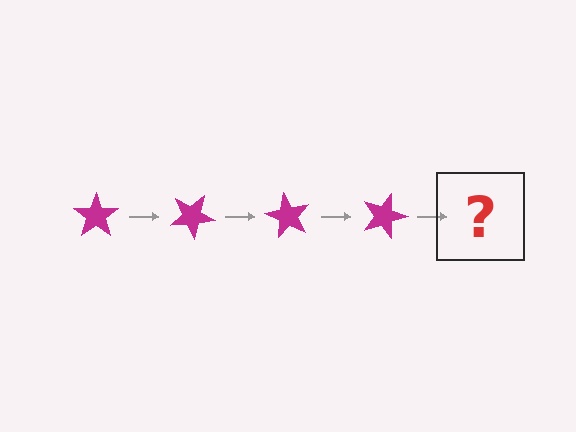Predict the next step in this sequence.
The next step is a magenta star rotated 120 degrees.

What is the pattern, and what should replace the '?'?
The pattern is that the star rotates 30 degrees each step. The '?' should be a magenta star rotated 120 degrees.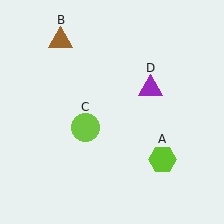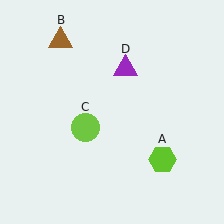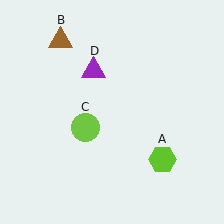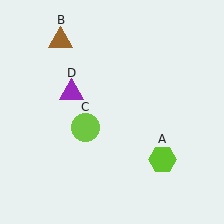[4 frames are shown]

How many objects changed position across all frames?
1 object changed position: purple triangle (object D).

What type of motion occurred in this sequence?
The purple triangle (object D) rotated counterclockwise around the center of the scene.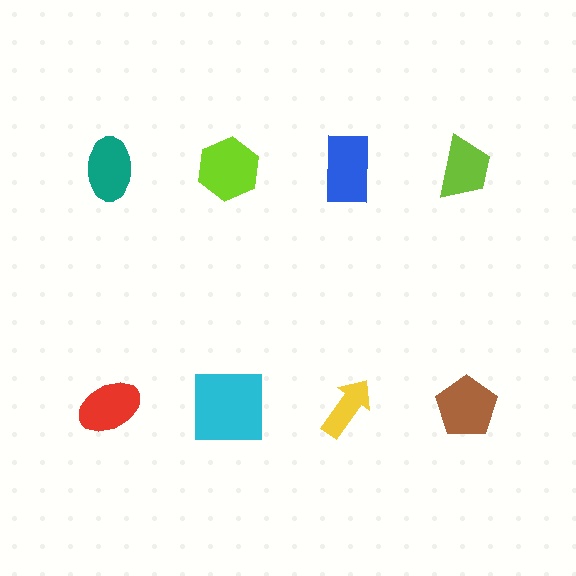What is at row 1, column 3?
A blue rectangle.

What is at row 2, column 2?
A cyan square.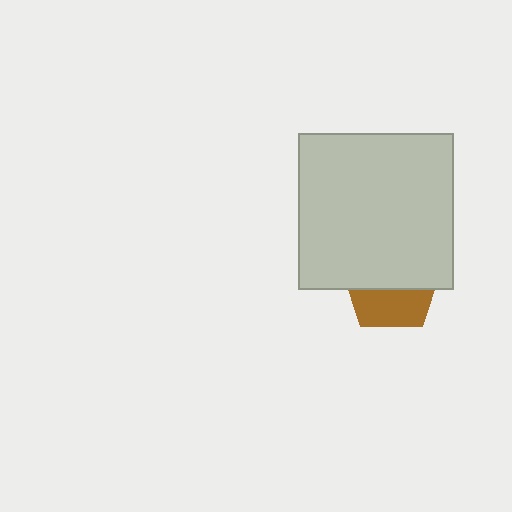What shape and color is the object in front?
The object in front is a light gray square.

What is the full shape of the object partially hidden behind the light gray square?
The partially hidden object is a brown pentagon.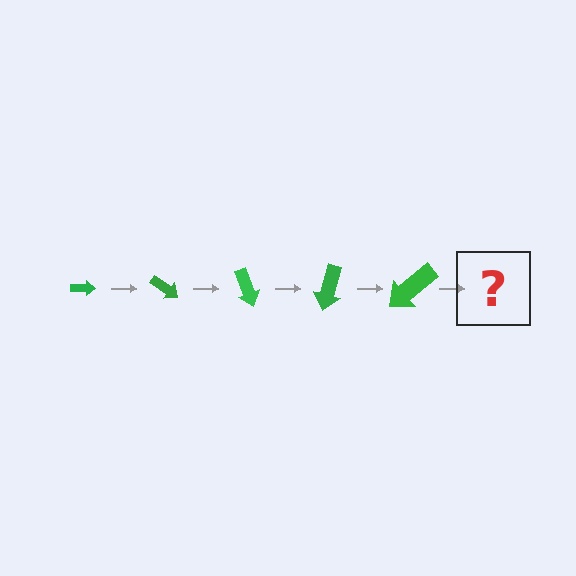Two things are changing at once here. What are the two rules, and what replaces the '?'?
The two rules are that the arrow grows larger each step and it rotates 35 degrees each step. The '?' should be an arrow, larger than the previous one and rotated 175 degrees from the start.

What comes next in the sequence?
The next element should be an arrow, larger than the previous one and rotated 175 degrees from the start.